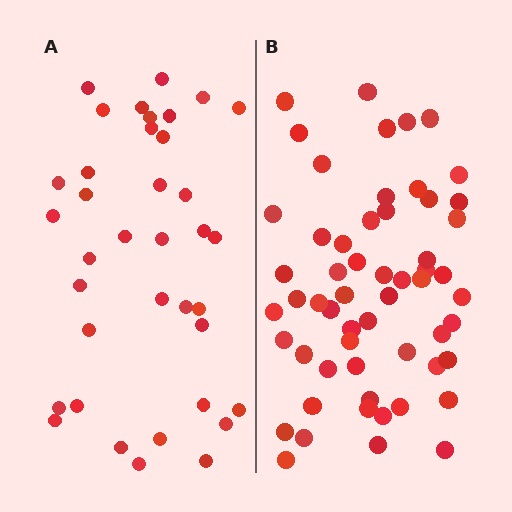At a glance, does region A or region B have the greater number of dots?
Region B (the right region) has more dots.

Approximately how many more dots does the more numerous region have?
Region B has approximately 20 more dots than region A.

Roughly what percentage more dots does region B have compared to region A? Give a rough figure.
About 55% more.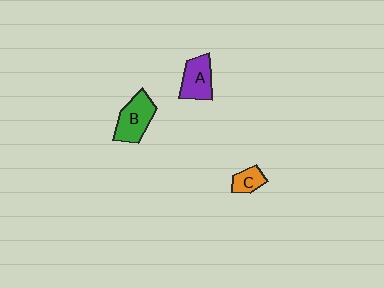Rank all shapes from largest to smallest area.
From largest to smallest: B (green), A (purple), C (orange).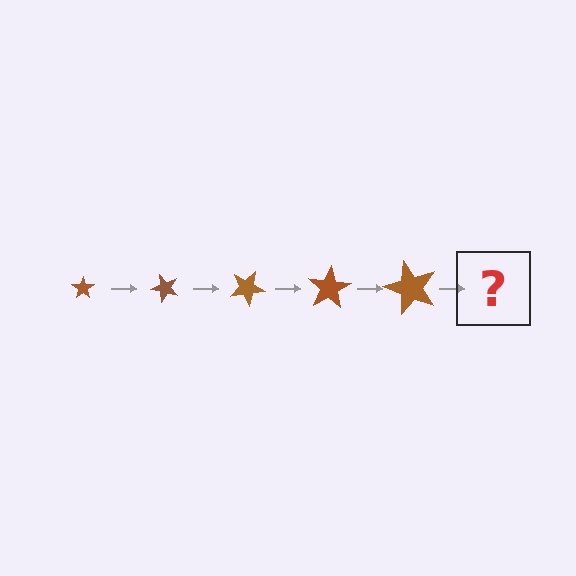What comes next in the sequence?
The next element should be a star, larger than the previous one and rotated 250 degrees from the start.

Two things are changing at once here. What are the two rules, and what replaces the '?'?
The two rules are that the star grows larger each step and it rotates 50 degrees each step. The '?' should be a star, larger than the previous one and rotated 250 degrees from the start.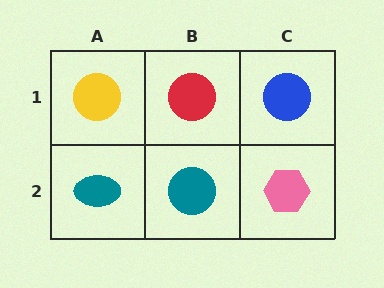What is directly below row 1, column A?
A teal ellipse.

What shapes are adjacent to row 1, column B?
A teal circle (row 2, column B), a yellow circle (row 1, column A), a blue circle (row 1, column C).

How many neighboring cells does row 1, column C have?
2.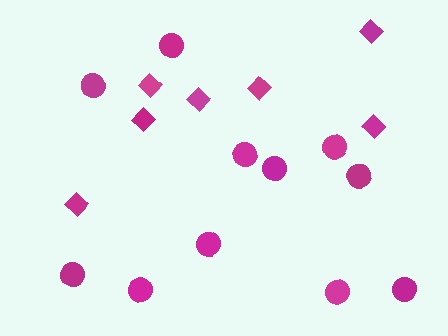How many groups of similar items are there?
There are 2 groups: one group of circles (11) and one group of diamonds (7).